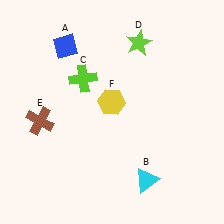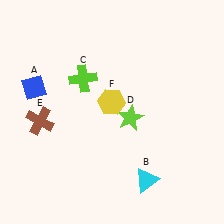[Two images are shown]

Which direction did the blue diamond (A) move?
The blue diamond (A) moved down.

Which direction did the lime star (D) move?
The lime star (D) moved down.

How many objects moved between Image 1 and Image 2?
2 objects moved between the two images.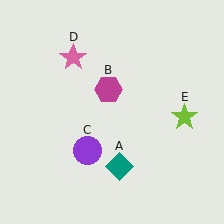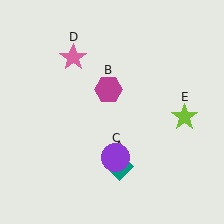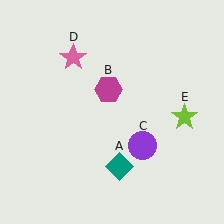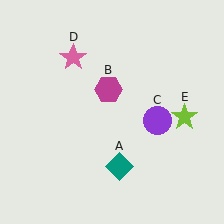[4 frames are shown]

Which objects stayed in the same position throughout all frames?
Teal diamond (object A) and magenta hexagon (object B) and pink star (object D) and lime star (object E) remained stationary.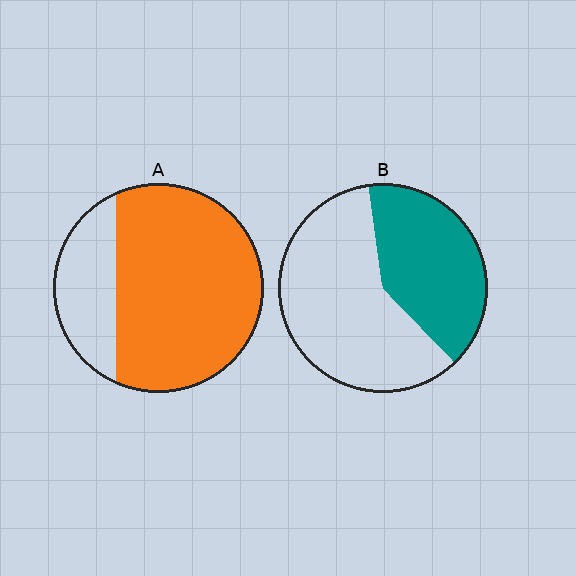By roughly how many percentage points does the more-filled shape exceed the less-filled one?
By roughly 35 percentage points (A over B).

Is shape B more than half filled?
No.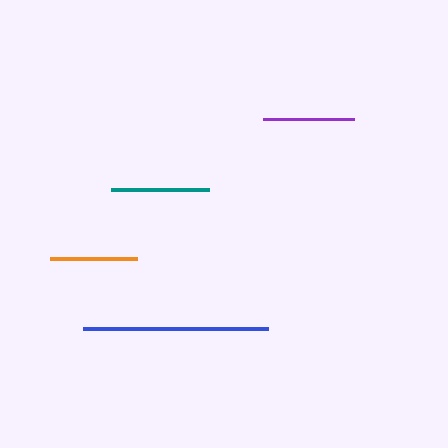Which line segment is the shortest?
The orange line is the shortest at approximately 88 pixels.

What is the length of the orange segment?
The orange segment is approximately 88 pixels long.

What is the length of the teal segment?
The teal segment is approximately 98 pixels long.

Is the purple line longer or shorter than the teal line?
The teal line is longer than the purple line.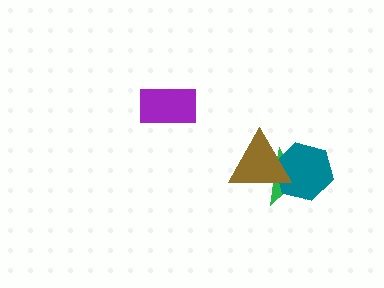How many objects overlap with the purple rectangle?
0 objects overlap with the purple rectangle.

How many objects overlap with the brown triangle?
2 objects overlap with the brown triangle.